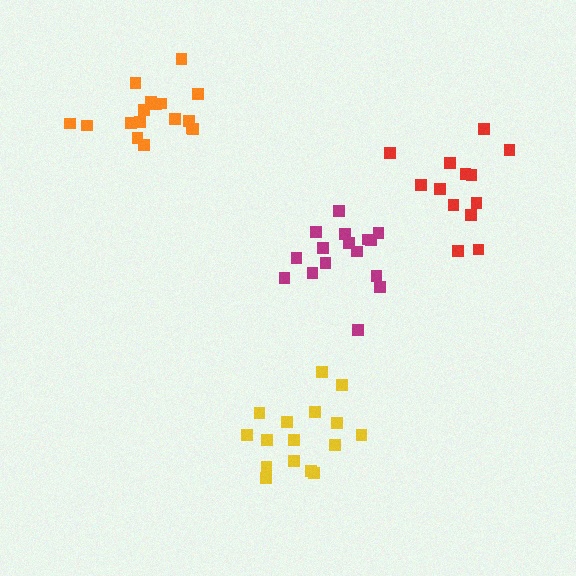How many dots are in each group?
Group 1: 13 dots, Group 2: 17 dots, Group 3: 16 dots, Group 4: 16 dots (62 total).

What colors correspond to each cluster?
The clusters are colored: red, orange, yellow, magenta.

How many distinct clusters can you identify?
There are 4 distinct clusters.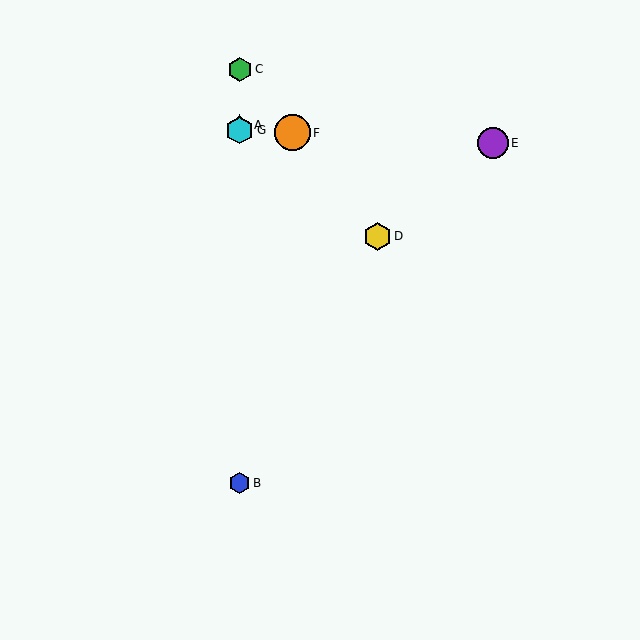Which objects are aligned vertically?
Objects A, B, C, G are aligned vertically.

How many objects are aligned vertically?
4 objects (A, B, C, G) are aligned vertically.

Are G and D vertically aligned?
No, G is at x≈240 and D is at x≈377.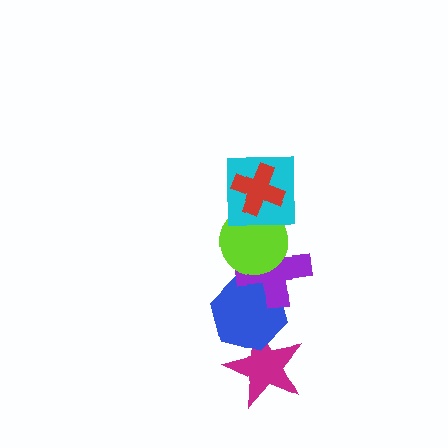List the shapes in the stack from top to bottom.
From top to bottom: the red cross, the cyan square, the lime circle, the purple cross, the blue hexagon, the magenta star.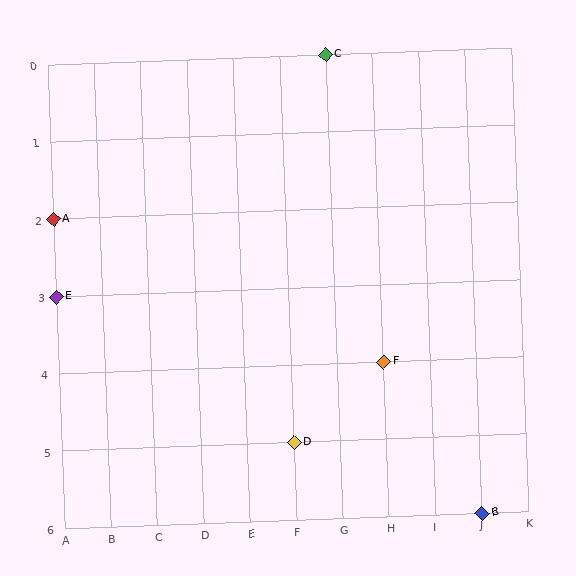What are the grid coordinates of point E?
Point E is at grid coordinates (A, 3).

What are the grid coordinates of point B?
Point B is at grid coordinates (J, 6).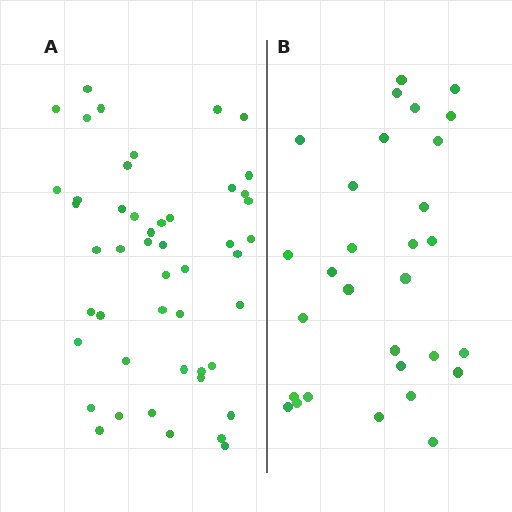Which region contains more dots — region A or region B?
Region A (the left region) has more dots.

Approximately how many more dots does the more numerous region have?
Region A has approximately 20 more dots than region B.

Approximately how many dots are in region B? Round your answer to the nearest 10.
About 30 dots.